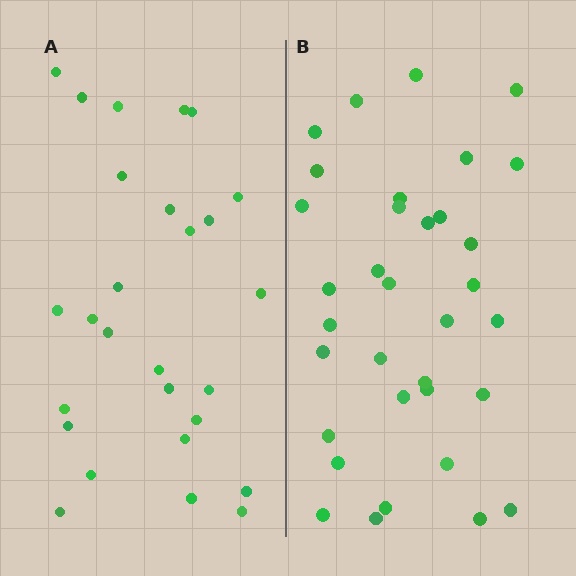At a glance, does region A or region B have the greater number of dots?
Region B (the right region) has more dots.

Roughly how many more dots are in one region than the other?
Region B has roughly 8 or so more dots than region A.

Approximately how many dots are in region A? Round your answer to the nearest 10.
About 30 dots. (The exact count is 27, which rounds to 30.)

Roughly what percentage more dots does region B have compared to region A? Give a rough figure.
About 25% more.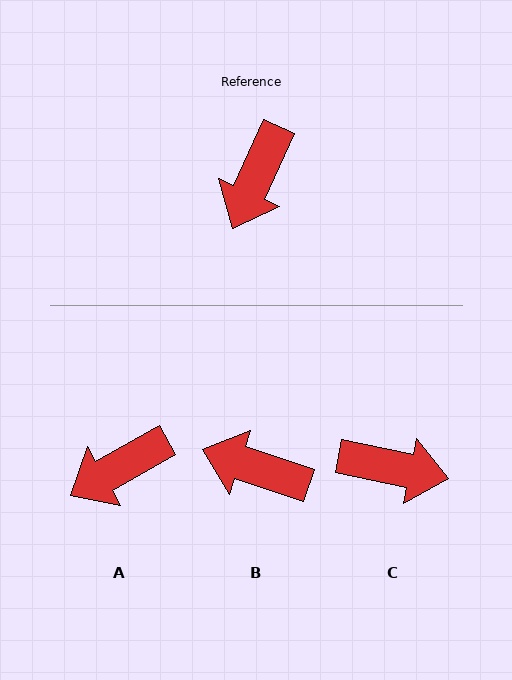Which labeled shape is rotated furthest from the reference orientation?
C, about 103 degrees away.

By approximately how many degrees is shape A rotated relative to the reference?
Approximately 36 degrees clockwise.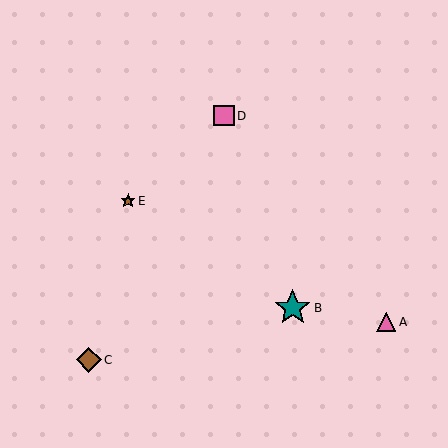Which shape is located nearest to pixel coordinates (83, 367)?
The brown diamond (labeled C) at (89, 360) is nearest to that location.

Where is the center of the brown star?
The center of the brown star is at (128, 201).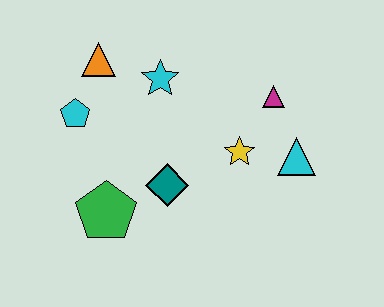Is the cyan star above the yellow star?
Yes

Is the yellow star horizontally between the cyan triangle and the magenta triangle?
No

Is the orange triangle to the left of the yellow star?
Yes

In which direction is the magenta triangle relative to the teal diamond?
The magenta triangle is to the right of the teal diamond.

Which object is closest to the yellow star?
The cyan triangle is closest to the yellow star.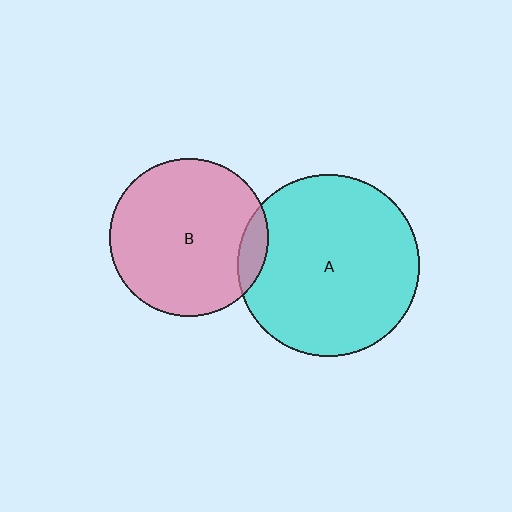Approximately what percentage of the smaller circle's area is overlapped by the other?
Approximately 10%.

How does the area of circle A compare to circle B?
Approximately 1.3 times.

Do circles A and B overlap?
Yes.